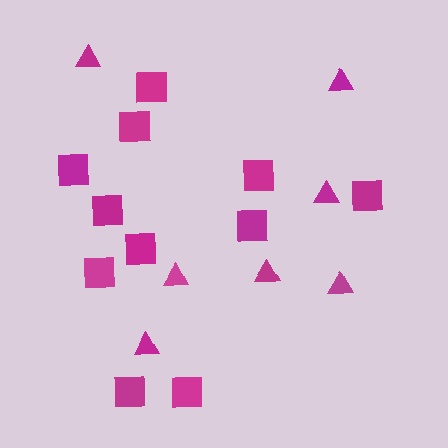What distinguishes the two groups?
There are 2 groups: one group of triangles (7) and one group of squares (11).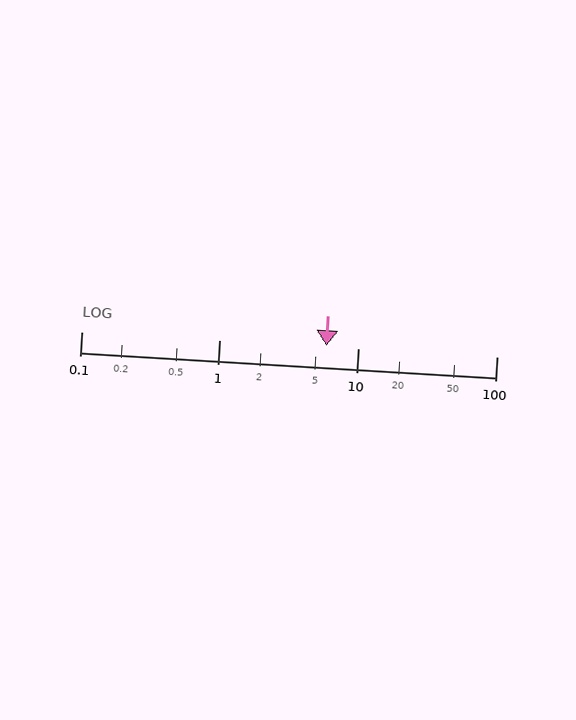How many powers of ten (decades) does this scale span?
The scale spans 3 decades, from 0.1 to 100.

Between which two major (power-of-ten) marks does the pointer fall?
The pointer is between 1 and 10.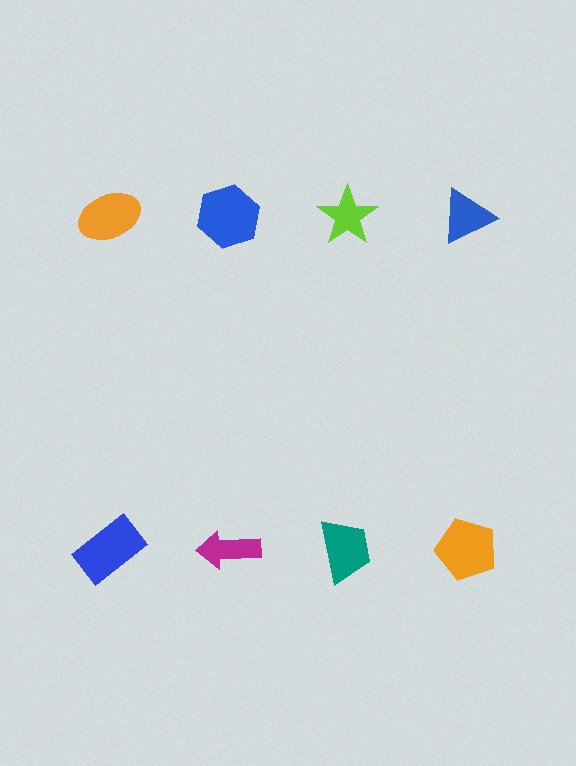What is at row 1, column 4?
A blue triangle.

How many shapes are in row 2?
4 shapes.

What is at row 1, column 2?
A blue hexagon.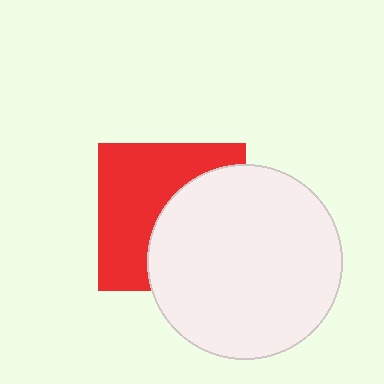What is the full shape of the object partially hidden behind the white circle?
The partially hidden object is a red square.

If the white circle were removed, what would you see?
You would see the complete red square.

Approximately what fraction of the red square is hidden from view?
Roughly 48% of the red square is hidden behind the white circle.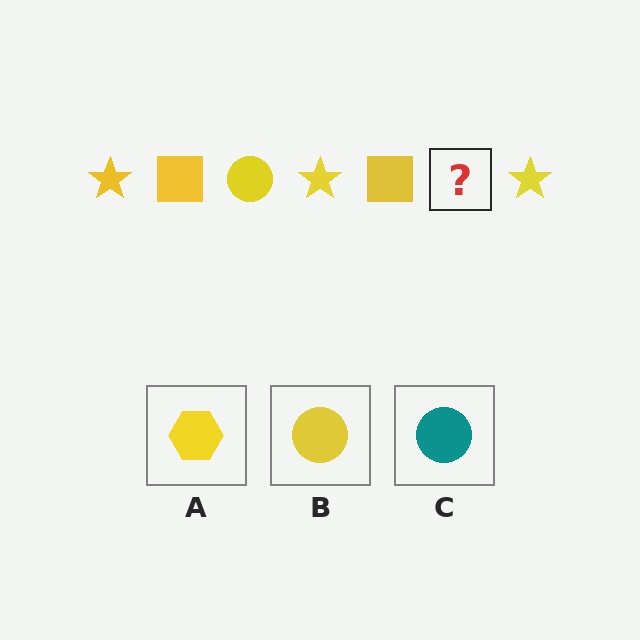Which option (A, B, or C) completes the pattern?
B.